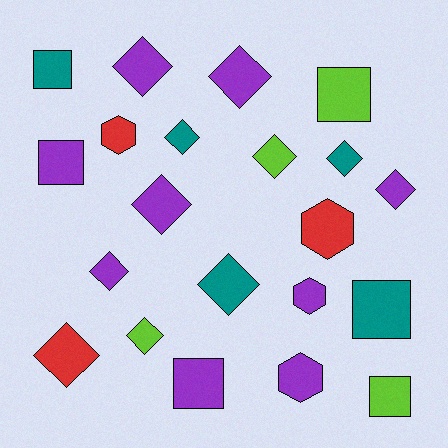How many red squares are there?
There are no red squares.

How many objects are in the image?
There are 21 objects.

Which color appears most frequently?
Purple, with 9 objects.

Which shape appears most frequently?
Diamond, with 11 objects.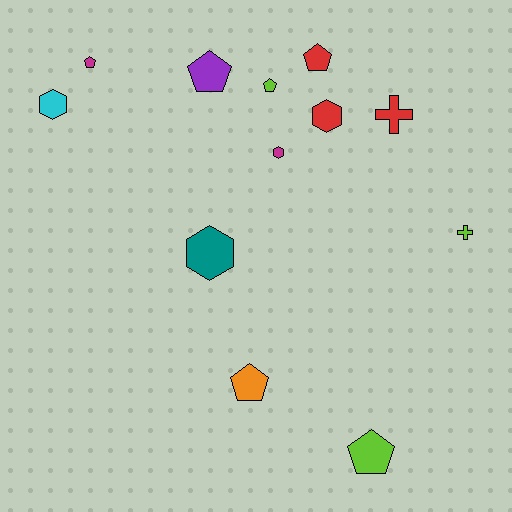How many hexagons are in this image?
There are 4 hexagons.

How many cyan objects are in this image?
There is 1 cyan object.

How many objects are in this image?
There are 12 objects.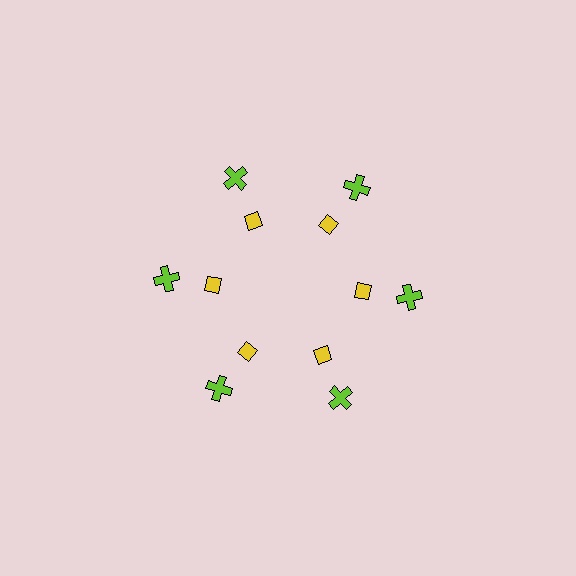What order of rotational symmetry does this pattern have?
This pattern has 6-fold rotational symmetry.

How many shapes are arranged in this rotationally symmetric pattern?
There are 12 shapes, arranged in 6 groups of 2.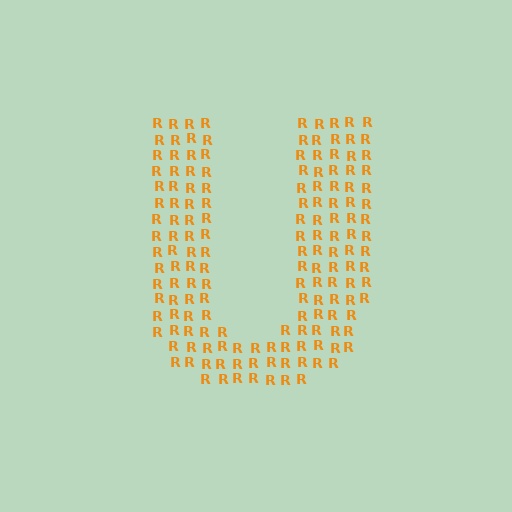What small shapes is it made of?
It is made of small letter R's.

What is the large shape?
The large shape is the letter U.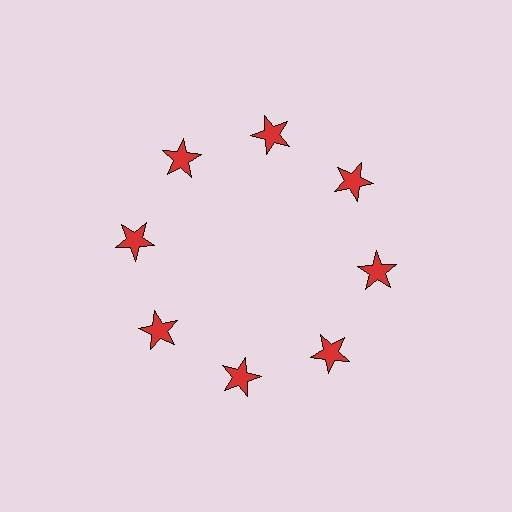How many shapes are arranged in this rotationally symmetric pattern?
There are 8 shapes, arranged in 8 groups of 1.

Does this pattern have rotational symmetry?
Yes, this pattern has 8-fold rotational symmetry. It looks the same after rotating 45 degrees around the center.